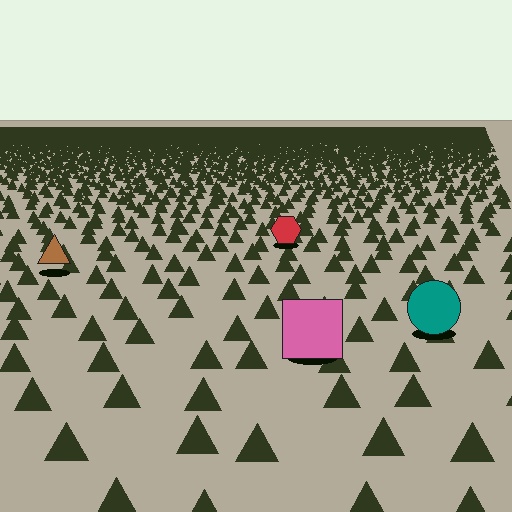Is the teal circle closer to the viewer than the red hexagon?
Yes. The teal circle is closer — you can tell from the texture gradient: the ground texture is coarser near it.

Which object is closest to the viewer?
The pink square is closest. The texture marks near it are larger and more spread out.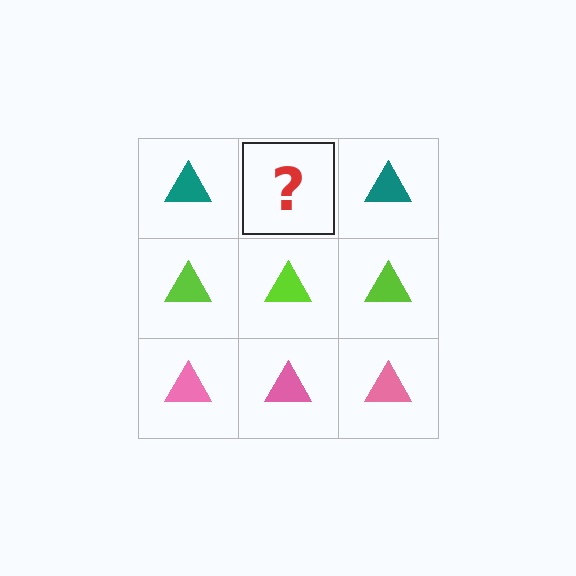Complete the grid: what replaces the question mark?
The question mark should be replaced with a teal triangle.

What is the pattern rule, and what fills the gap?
The rule is that each row has a consistent color. The gap should be filled with a teal triangle.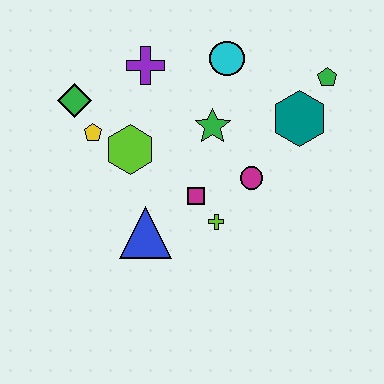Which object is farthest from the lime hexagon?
The green pentagon is farthest from the lime hexagon.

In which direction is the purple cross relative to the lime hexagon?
The purple cross is above the lime hexagon.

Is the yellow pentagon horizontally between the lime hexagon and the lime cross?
No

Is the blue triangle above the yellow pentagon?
No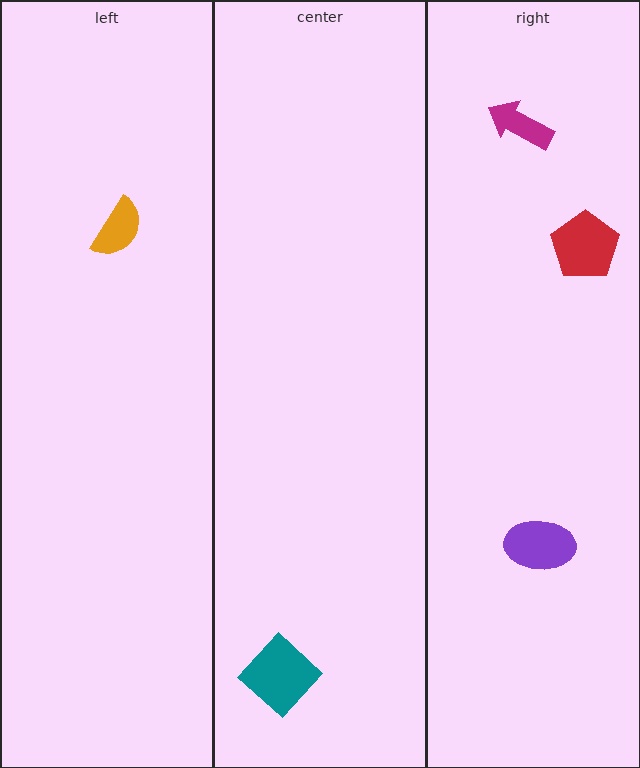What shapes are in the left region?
The orange semicircle.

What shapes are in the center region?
The teal diamond.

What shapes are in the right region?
The purple ellipse, the magenta arrow, the red pentagon.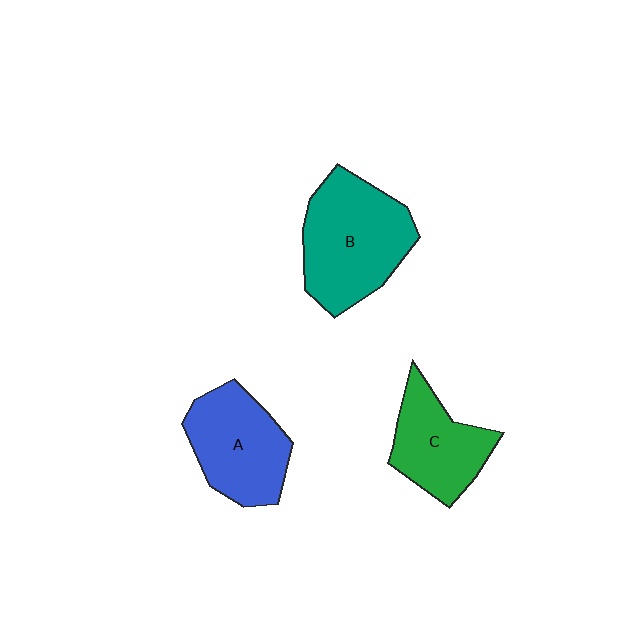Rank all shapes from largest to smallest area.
From largest to smallest: B (teal), A (blue), C (green).